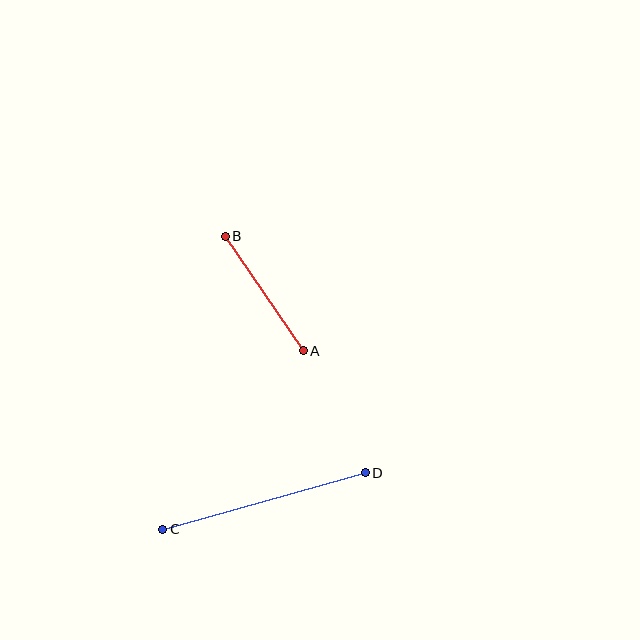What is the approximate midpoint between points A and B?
The midpoint is at approximately (264, 293) pixels.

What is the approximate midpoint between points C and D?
The midpoint is at approximately (264, 501) pixels.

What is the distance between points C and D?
The distance is approximately 211 pixels.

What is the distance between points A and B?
The distance is approximately 139 pixels.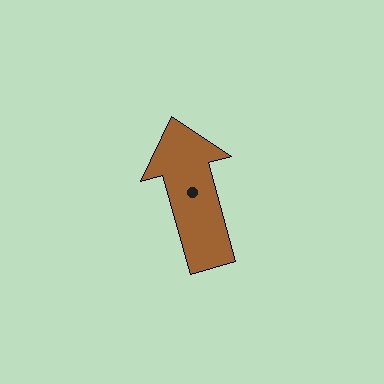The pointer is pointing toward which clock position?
Roughly 11 o'clock.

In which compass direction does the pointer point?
North.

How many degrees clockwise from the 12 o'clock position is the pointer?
Approximately 345 degrees.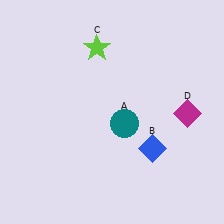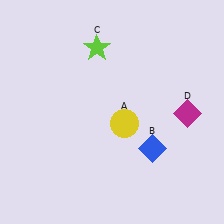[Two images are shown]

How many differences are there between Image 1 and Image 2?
There is 1 difference between the two images.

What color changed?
The circle (A) changed from teal in Image 1 to yellow in Image 2.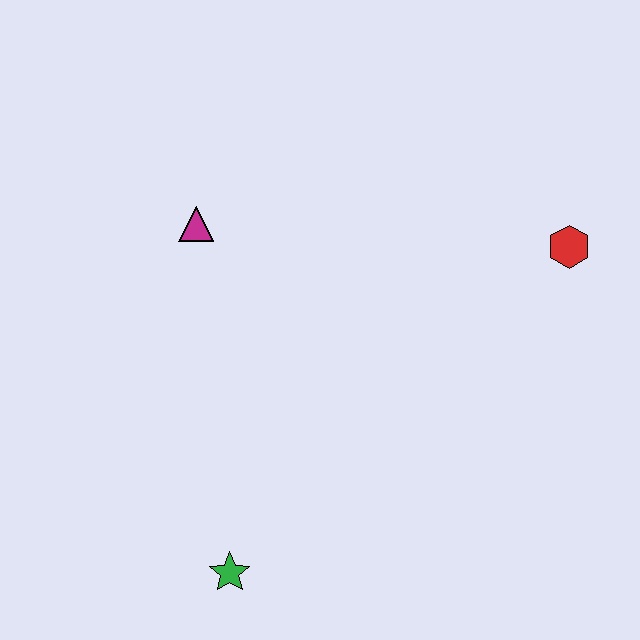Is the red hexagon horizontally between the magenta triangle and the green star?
No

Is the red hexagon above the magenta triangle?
No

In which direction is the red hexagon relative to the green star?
The red hexagon is to the right of the green star.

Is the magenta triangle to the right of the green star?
No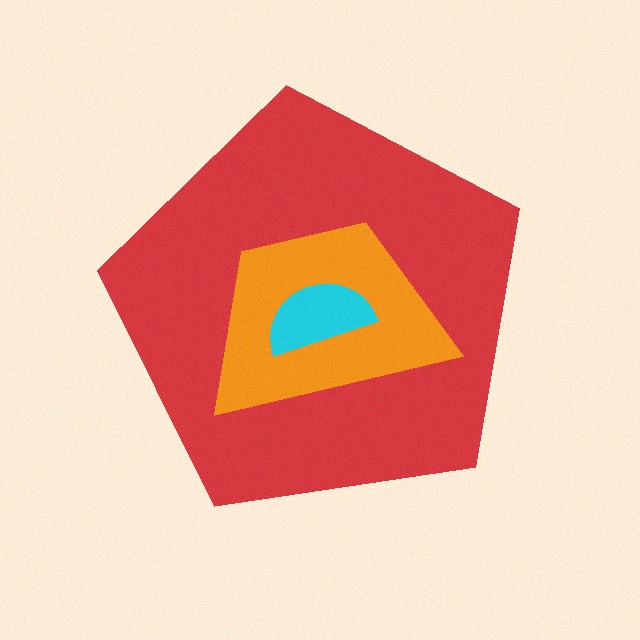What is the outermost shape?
The red pentagon.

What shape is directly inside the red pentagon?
The orange trapezoid.